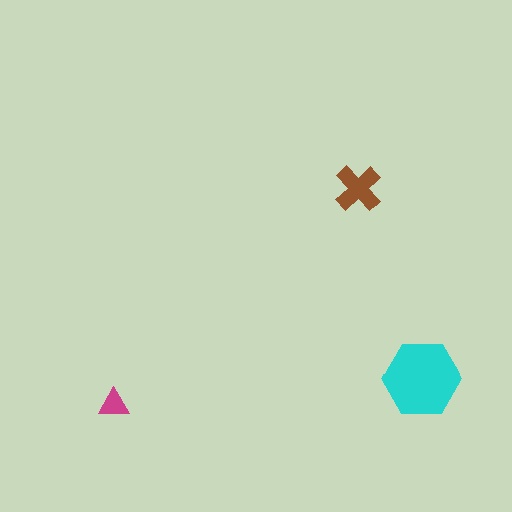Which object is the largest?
The cyan hexagon.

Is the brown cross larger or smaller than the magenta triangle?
Larger.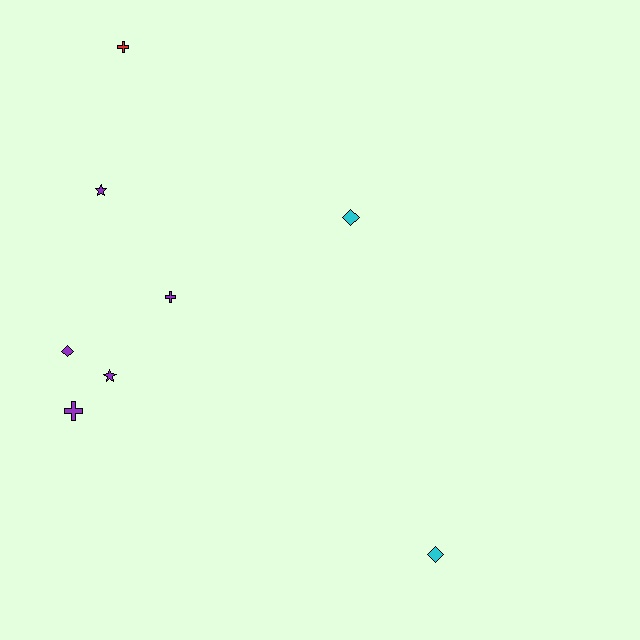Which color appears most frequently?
Purple, with 5 objects.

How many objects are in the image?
There are 8 objects.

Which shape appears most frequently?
Cross, with 3 objects.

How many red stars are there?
There are no red stars.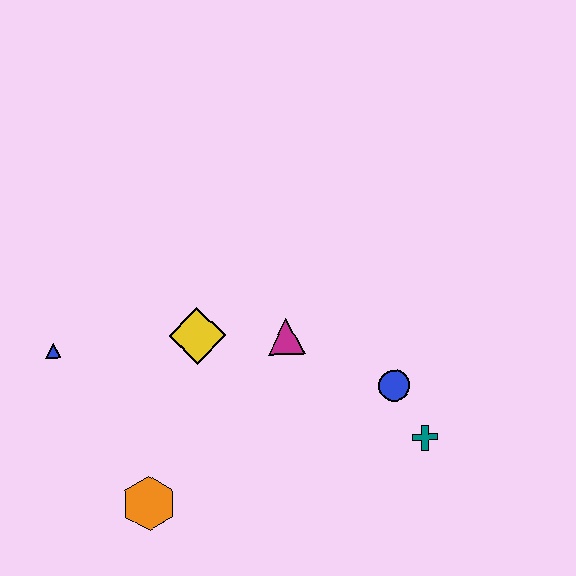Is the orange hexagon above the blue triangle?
No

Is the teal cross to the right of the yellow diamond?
Yes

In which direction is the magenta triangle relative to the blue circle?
The magenta triangle is to the left of the blue circle.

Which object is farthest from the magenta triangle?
The blue triangle is farthest from the magenta triangle.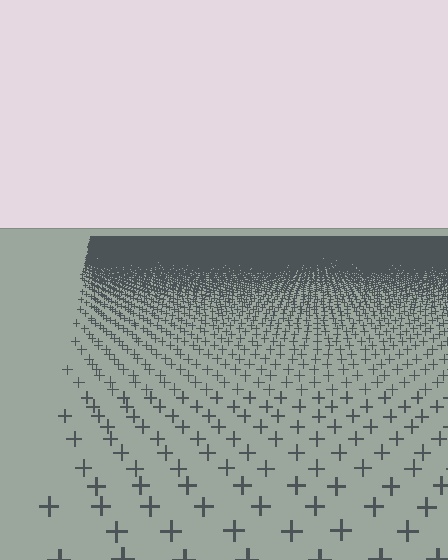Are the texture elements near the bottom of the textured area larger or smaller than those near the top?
Larger. Near the bottom, elements are closer to the viewer and appear at a bigger on-screen size.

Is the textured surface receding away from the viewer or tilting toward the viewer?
The surface is receding away from the viewer. Texture elements get smaller and denser toward the top.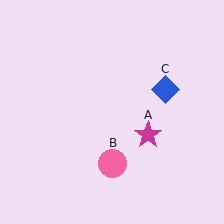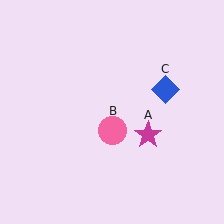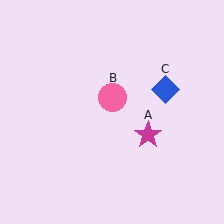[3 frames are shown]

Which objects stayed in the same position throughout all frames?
Magenta star (object A) and blue diamond (object C) remained stationary.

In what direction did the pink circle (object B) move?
The pink circle (object B) moved up.